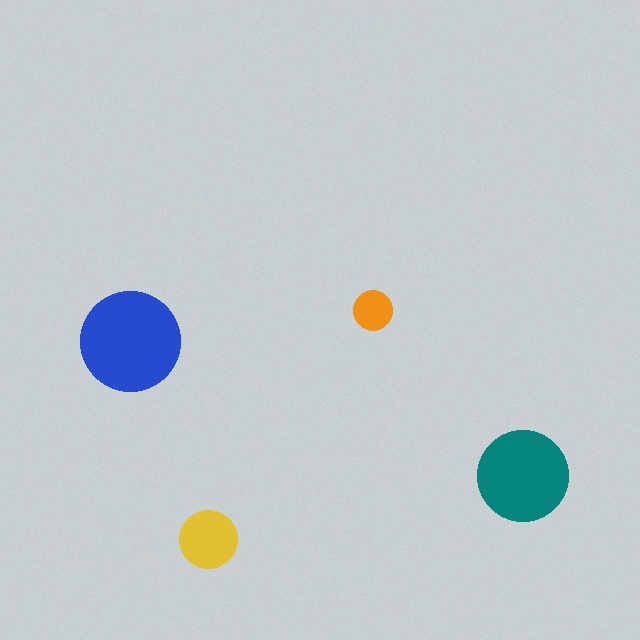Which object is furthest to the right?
The teal circle is rightmost.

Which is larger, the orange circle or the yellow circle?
The yellow one.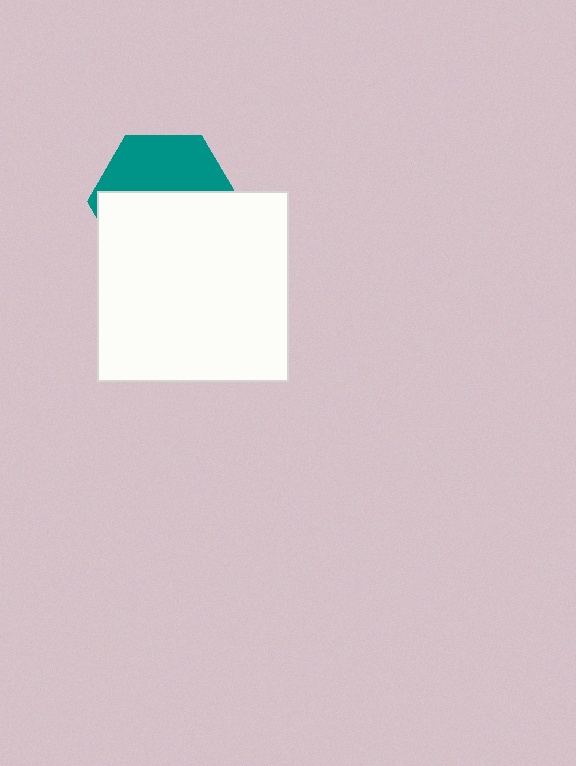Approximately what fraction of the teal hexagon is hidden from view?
Roughly 59% of the teal hexagon is hidden behind the white square.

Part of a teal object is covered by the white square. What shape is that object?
It is a hexagon.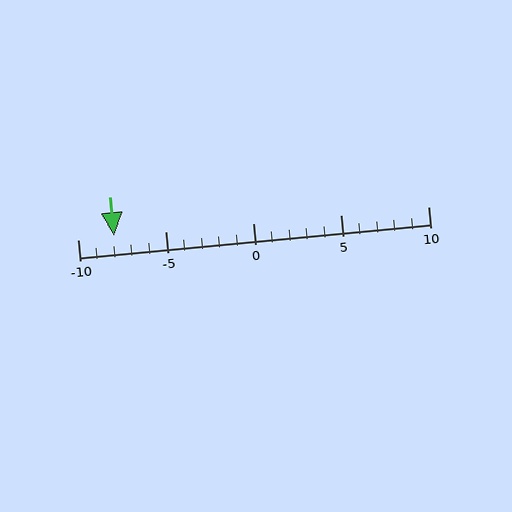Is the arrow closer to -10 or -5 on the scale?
The arrow is closer to -10.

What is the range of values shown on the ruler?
The ruler shows values from -10 to 10.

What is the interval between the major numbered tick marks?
The major tick marks are spaced 5 units apart.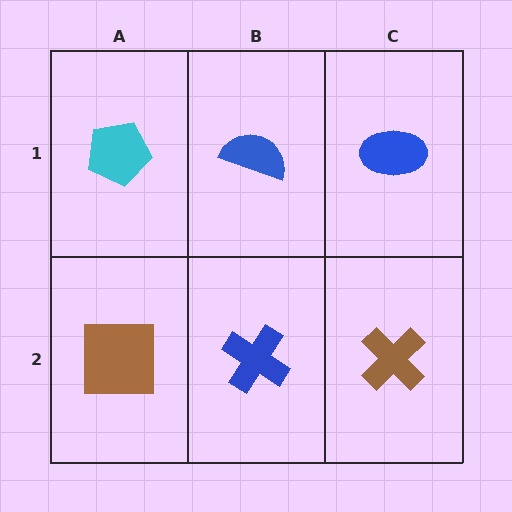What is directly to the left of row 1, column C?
A blue semicircle.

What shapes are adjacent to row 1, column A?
A brown square (row 2, column A), a blue semicircle (row 1, column B).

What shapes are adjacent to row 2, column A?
A cyan pentagon (row 1, column A), a blue cross (row 2, column B).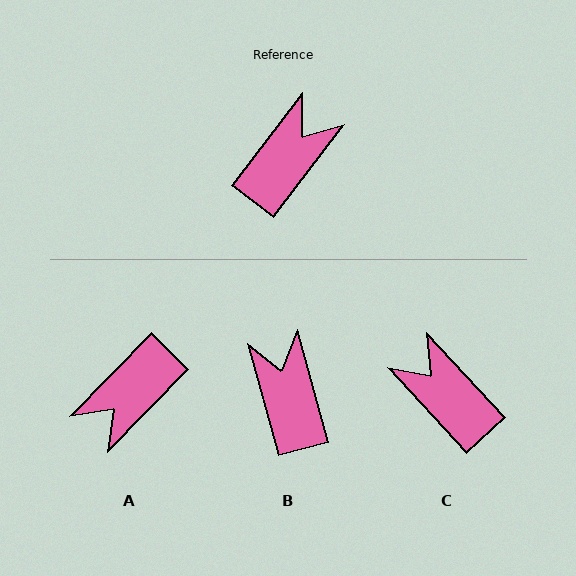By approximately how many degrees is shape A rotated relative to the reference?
Approximately 173 degrees counter-clockwise.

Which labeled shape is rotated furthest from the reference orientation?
A, about 173 degrees away.